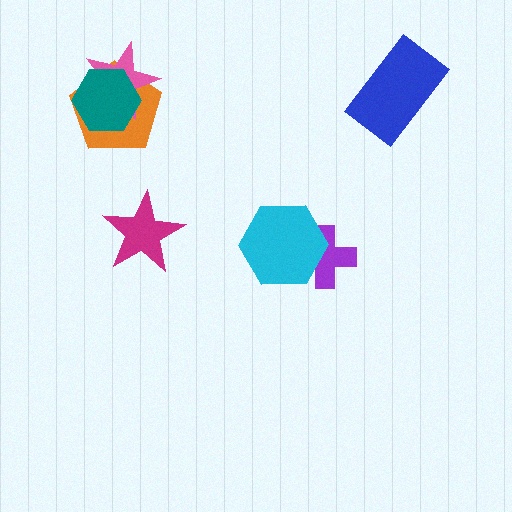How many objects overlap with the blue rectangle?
0 objects overlap with the blue rectangle.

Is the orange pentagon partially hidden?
Yes, it is partially covered by another shape.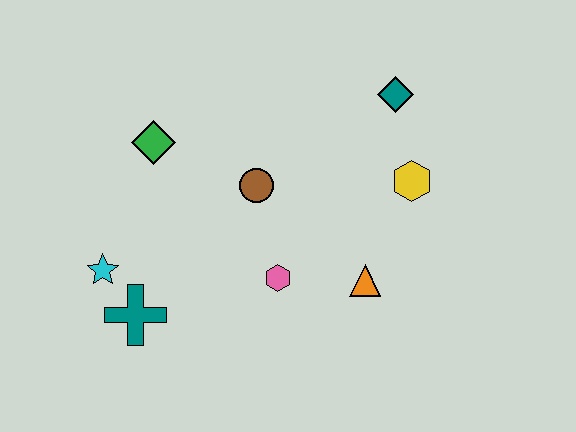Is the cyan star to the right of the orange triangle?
No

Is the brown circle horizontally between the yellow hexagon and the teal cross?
Yes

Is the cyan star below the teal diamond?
Yes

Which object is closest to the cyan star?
The teal cross is closest to the cyan star.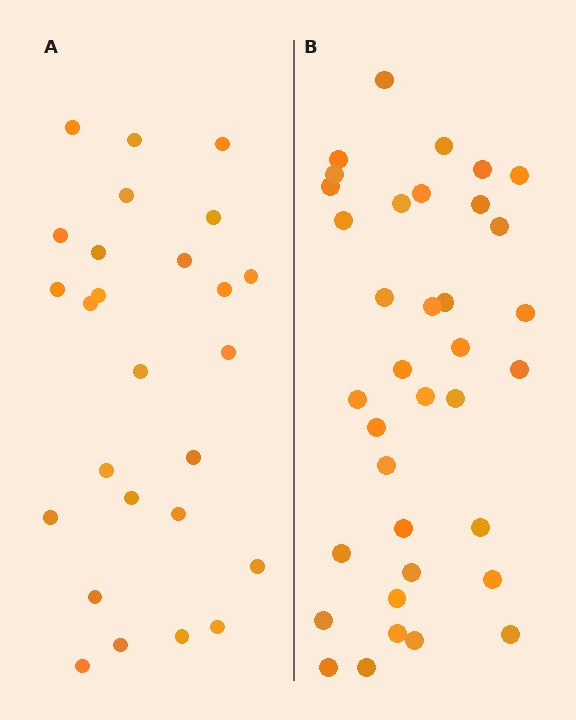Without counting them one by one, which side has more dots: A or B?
Region B (the right region) has more dots.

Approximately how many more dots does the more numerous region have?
Region B has roughly 10 or so more dots than region A.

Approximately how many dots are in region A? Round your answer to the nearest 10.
About 30 dots. (The exact count is 26, which rounds to 30.)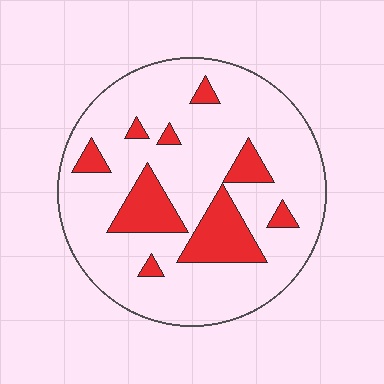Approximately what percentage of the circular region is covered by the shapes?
Approximately 20%.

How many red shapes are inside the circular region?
9.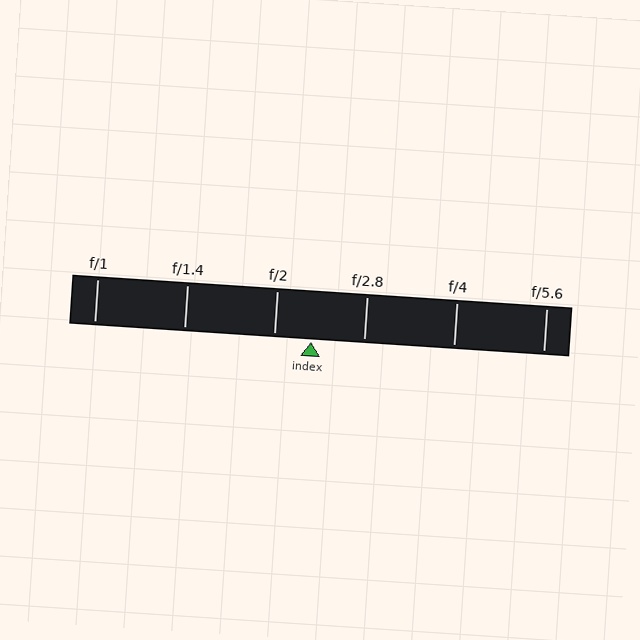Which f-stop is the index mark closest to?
The index mark is closest to f/2.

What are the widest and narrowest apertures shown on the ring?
The widest aperture shown is f/1 and the narrowest is f/5.6.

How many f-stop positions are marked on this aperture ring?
There are 6 f-stop positions marked.